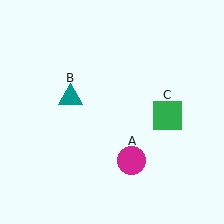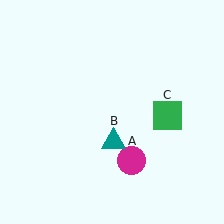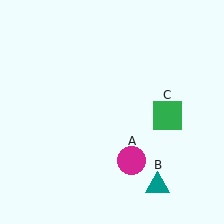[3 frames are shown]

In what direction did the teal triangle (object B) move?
The teal triangle (object B) moved down and to the right.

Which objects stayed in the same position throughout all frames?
Magenta circle (object A) and green square (object C) remained stationary.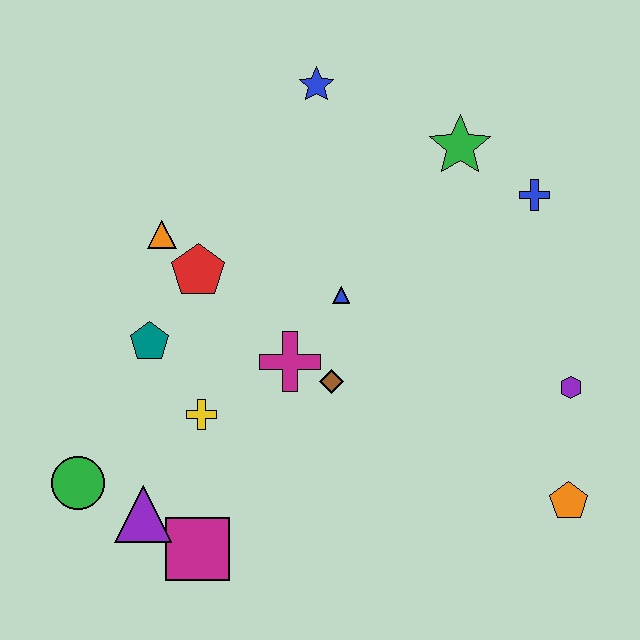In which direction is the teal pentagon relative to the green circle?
The teal pentagon is above the green circle.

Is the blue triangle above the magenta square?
Yes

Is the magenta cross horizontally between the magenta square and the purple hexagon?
Yes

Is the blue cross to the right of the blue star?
Yes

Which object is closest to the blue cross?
The green star is closest to the blue cross.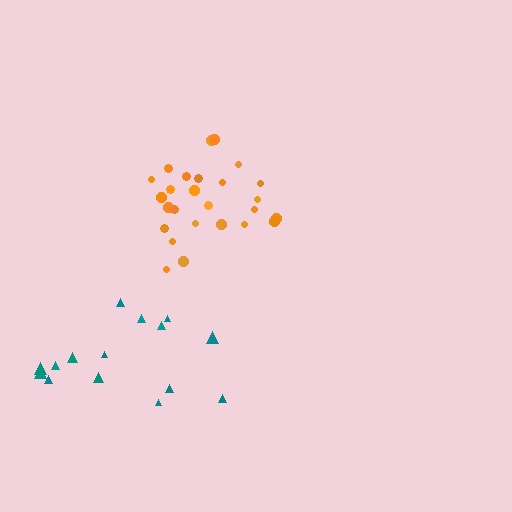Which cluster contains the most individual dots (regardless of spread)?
Orange (26).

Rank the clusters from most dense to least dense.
orange, teal.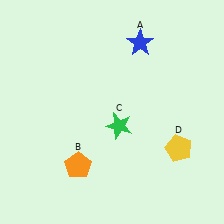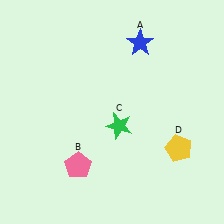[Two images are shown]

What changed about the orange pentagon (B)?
In Image 1, B is orange. In Image 2, it changed to pink.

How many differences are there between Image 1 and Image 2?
There is 1 difference between the two images.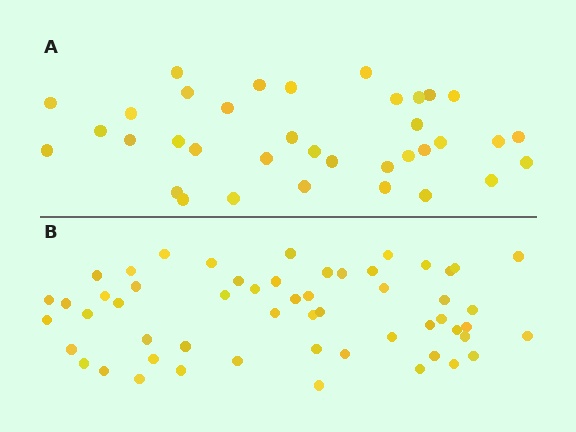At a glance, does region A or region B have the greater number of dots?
Region B (the bottom region) has more dots.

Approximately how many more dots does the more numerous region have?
Region B has approximately 20 more dots than region A.